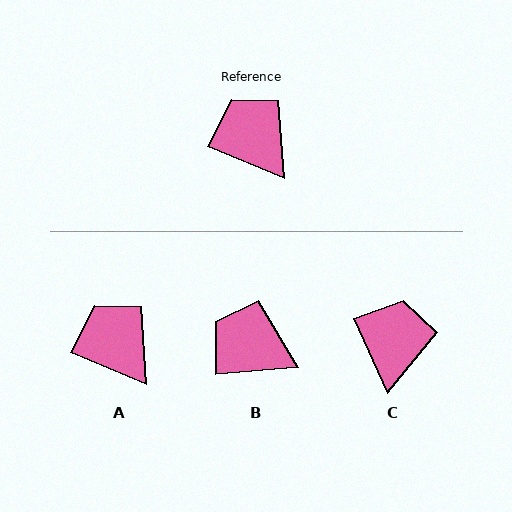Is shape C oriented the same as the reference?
No, it is off by about 43 degrees.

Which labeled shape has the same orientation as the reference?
A.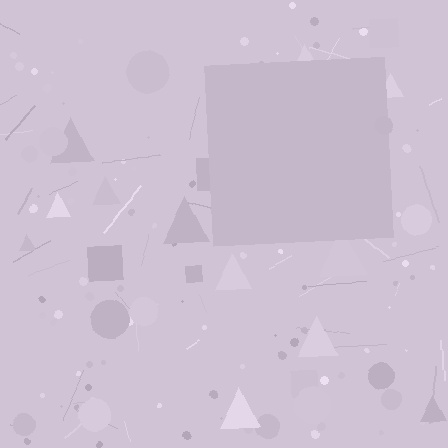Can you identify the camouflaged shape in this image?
The camouflaged shape is a square.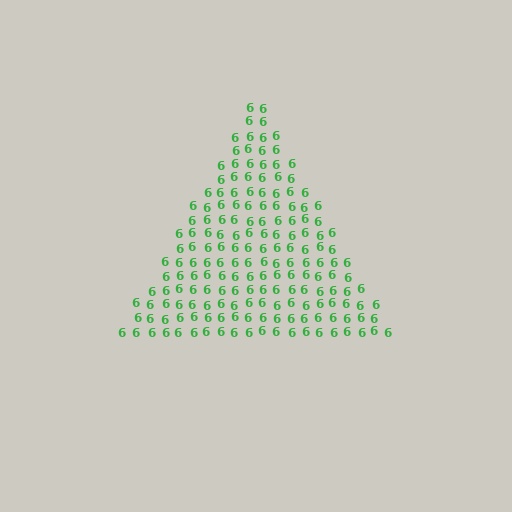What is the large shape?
The large shape is a triangle.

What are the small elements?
The small elements are digit 6's.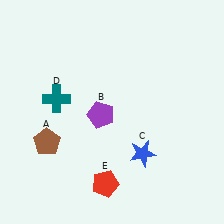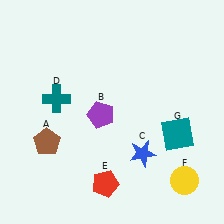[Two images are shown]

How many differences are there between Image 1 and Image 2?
There are 2 differences between the two images.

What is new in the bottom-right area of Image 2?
A teal square (G) was added in the bottom-right area of Image 2.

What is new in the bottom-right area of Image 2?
A yellow circle (F) was added in the bottom-right area of Image 2.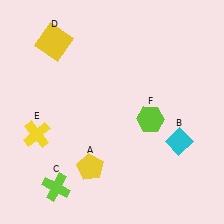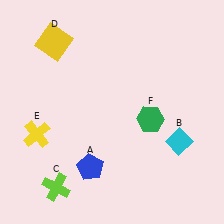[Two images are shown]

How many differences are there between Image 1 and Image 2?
There are 2 differences between the two images.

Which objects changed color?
A changed from yellow to blue. F changed from lime to green.